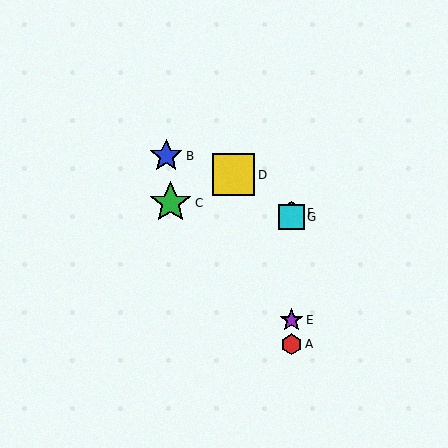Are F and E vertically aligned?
Yes, both are at x≈292.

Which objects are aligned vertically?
Objects A, E, F, G are aligned vertically.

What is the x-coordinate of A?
Object A is at x≈292.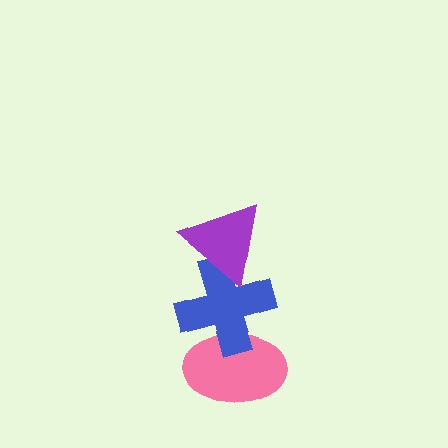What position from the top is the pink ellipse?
The pink ellipse is 3rd from the top.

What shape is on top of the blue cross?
The purple triangle is on top of the blue cross.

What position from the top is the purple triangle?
The purple triangle is 1st from the top.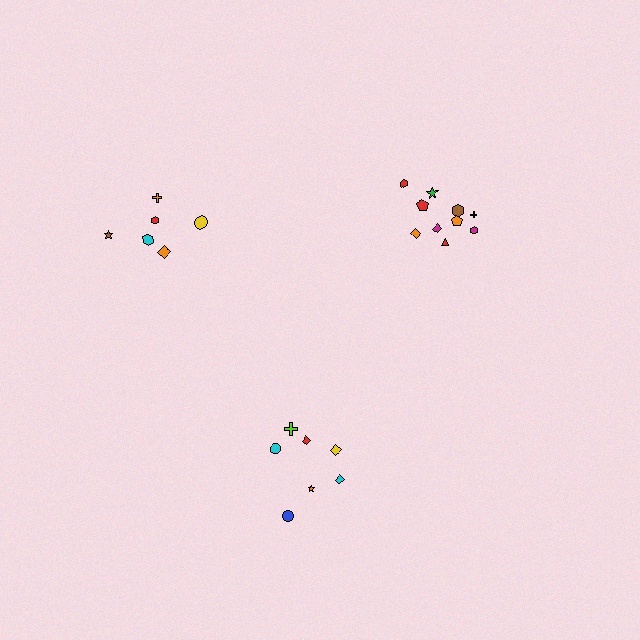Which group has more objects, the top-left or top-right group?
The top-right group.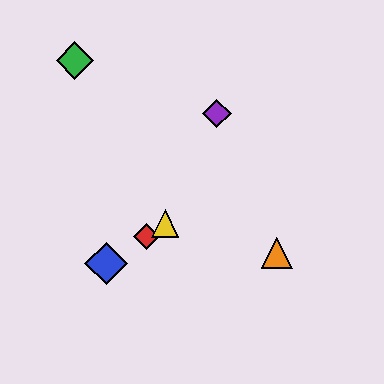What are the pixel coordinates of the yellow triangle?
The yellow triangle is at (165, 224).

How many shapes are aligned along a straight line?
3 shapes (the red diamond, the blue diamond, the yellow triangle) are aligned along a straight line.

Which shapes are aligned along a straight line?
The red diamond, the blue diamond, the yellow triangle are aligned along a straight line.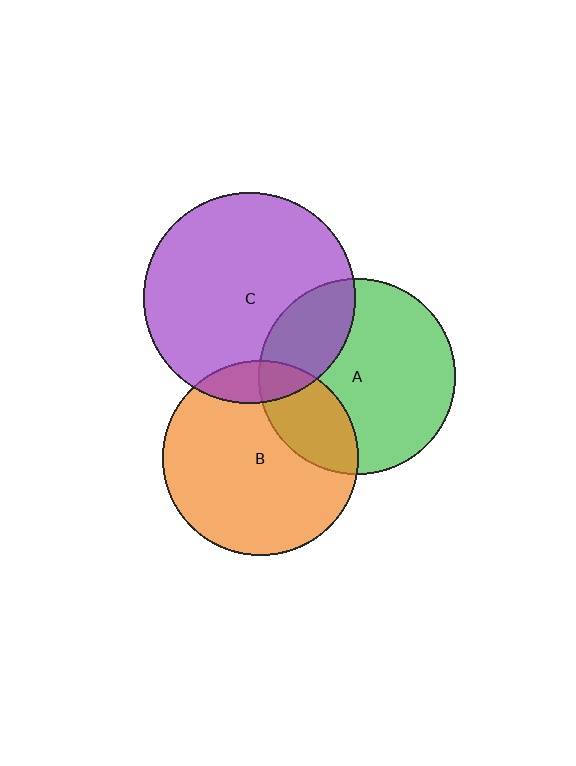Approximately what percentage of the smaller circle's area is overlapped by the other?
Approximately 25%.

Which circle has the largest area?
Circle C (purple).